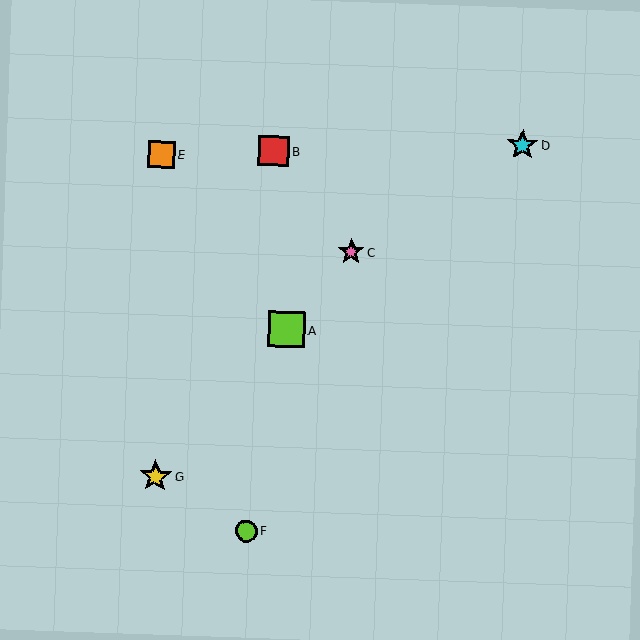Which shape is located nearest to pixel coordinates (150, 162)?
The orange square (labeled E) at (161, 154) is nearest to that location.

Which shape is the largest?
The lime square (labeled A) is the largest.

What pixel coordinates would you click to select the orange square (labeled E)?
Click at (161, 154) to select the orange square E.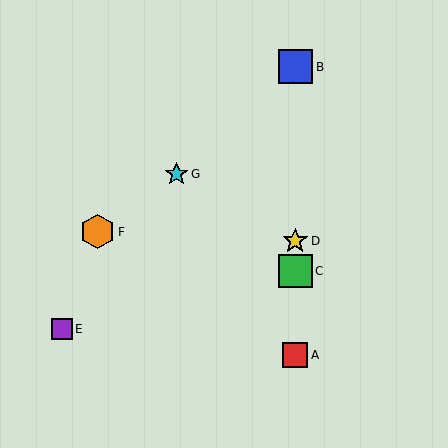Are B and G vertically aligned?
No, B is at x≈295 and G is at x≈177.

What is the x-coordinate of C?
Object C is at x≈295.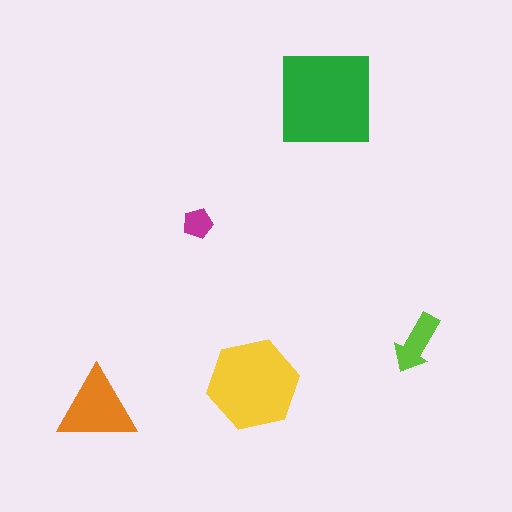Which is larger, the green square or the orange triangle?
The green square.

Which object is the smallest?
The magenta pentagon.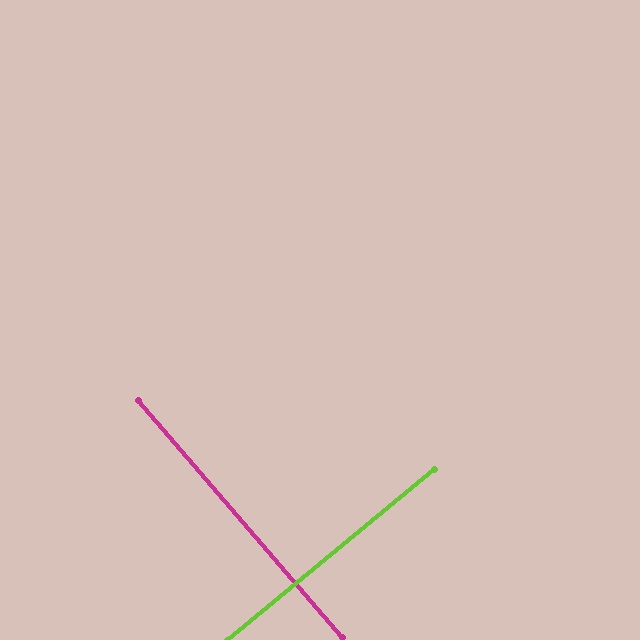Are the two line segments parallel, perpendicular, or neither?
Perpendicular — they meet at approximately 89°.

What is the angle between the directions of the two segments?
Approximately 89 degrees.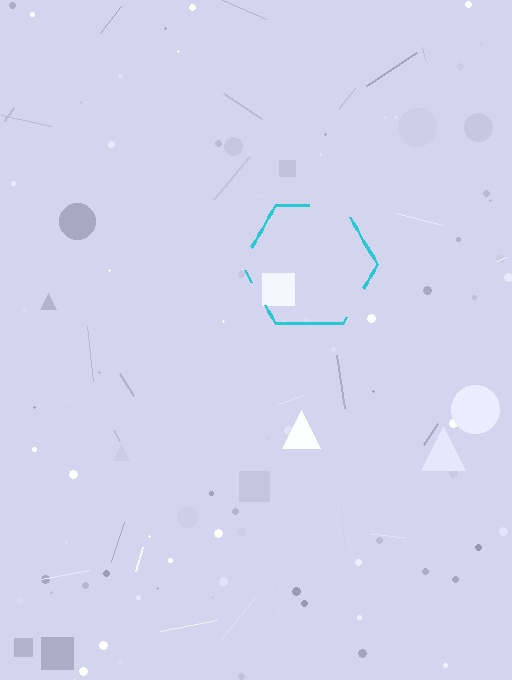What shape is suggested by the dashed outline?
The dashed outline suggests a hexagon.